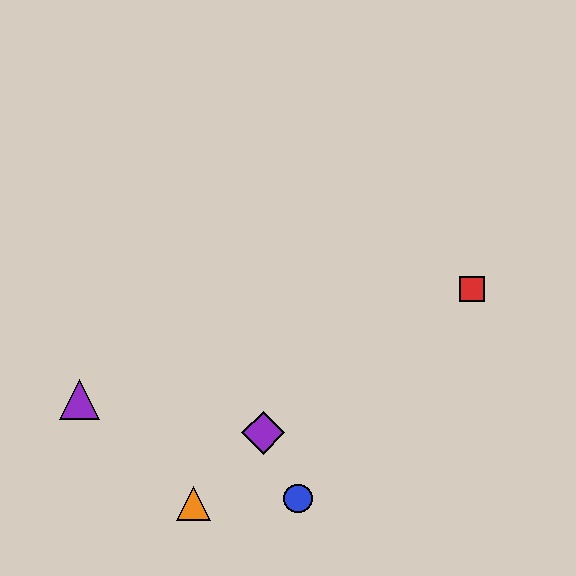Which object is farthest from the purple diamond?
The red square is farthest from the purple diamond.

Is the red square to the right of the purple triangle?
Yes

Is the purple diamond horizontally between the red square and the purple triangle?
Yes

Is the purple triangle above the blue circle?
Yes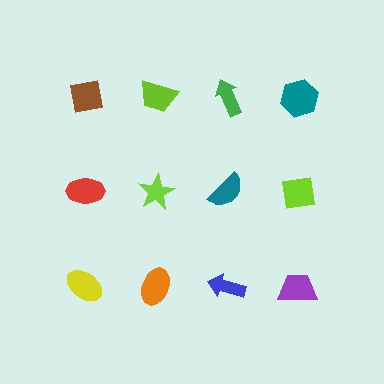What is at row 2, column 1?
A red ellipse.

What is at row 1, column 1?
A brown square.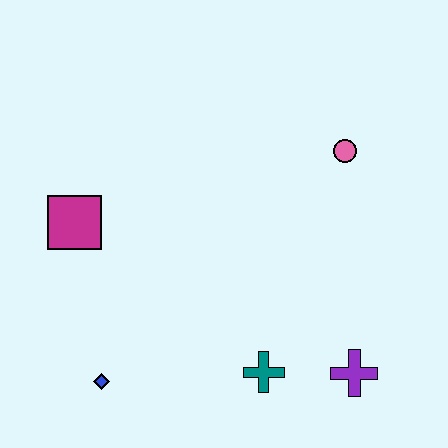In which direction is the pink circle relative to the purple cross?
The pink circle is above the purple cross.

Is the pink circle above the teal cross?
Yes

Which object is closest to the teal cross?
The purple cross is closest to the teal cross.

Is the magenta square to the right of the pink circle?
No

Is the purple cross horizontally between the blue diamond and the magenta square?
No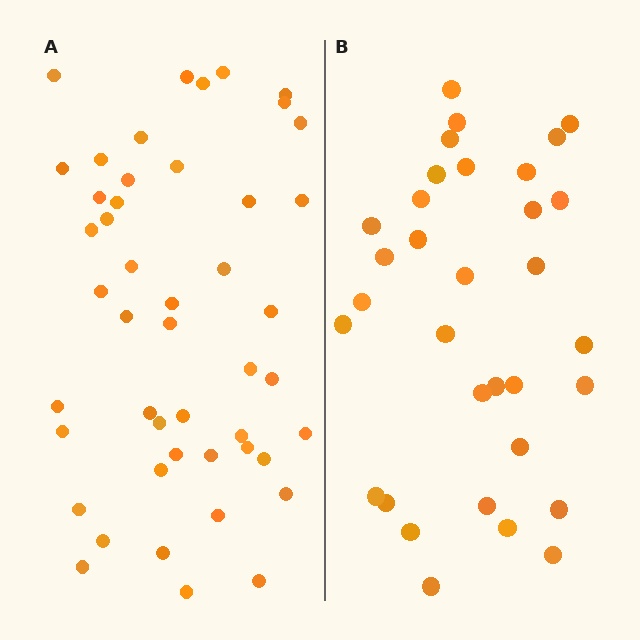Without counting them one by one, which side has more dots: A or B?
Region A (the left region) has more dots.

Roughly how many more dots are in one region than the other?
Region A has approximately 15 more dots than region B.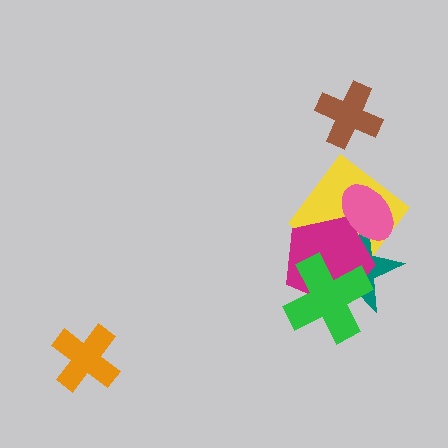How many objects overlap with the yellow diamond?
3 objects overlap with the yellow diamond.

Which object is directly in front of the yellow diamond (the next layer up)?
The teal star is directly in front of the yellow diamond.